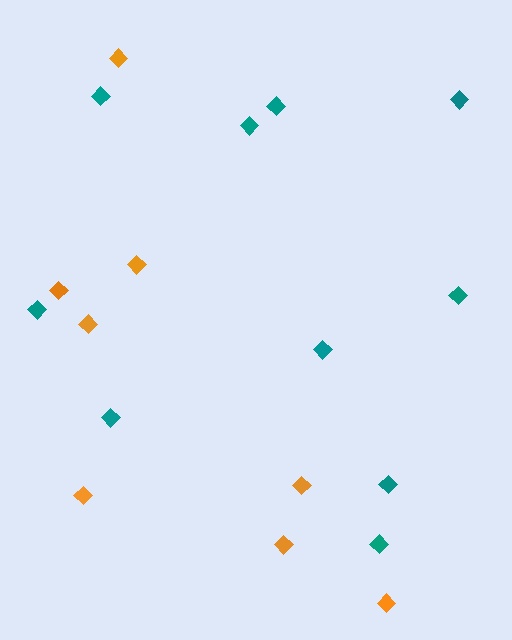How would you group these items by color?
There are 2 groups: one group of teal diamonds (10) and one group of orange diamonds (8).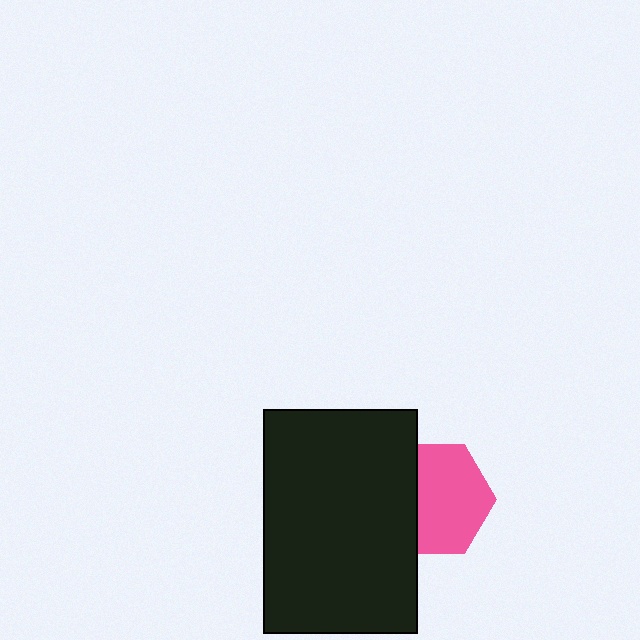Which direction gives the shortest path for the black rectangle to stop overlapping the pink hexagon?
Moving left gives the shortest separation.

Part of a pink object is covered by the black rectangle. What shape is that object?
It is a hexagon.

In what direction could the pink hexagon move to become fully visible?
The pink hexagon could move right. That would shift it out from behind the black rectangle entirely.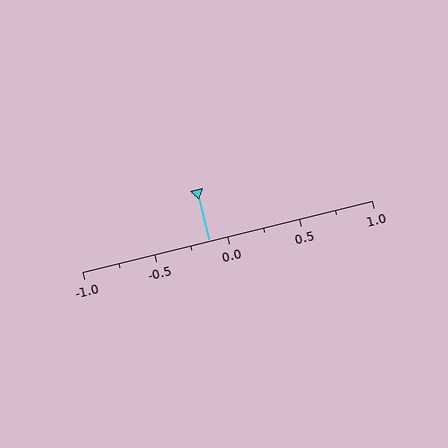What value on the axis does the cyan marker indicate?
The marker indicates approximately -0.12.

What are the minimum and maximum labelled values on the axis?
The axis runs from -1.0 to 1.0.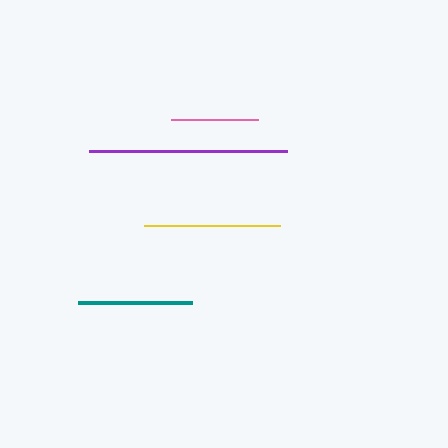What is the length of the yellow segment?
The yellow segment is approximately 137 pixels long.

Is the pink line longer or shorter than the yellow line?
The yellow line is longer than the pink line.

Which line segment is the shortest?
The pink line is the shortest at approximately 87 pixels.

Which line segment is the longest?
The purple line is the longest at approximately 197 pixels.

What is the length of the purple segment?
The purple segment is approximately 197 pixels long.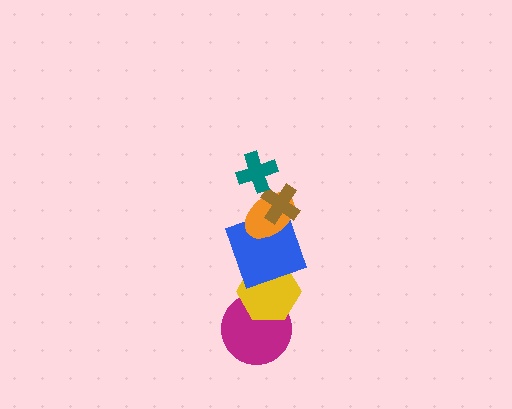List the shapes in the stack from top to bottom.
From top to bottom: the teal cross, the brown cross, the orange ellipse, the blue square, the yellow hexagon, the magenta circle.